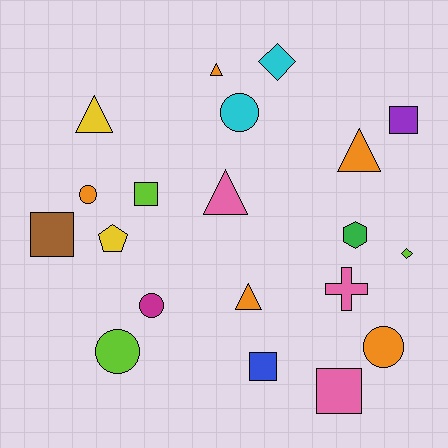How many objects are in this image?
There are 20 objects.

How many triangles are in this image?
There are 5 triangles.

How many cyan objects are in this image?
There are 2 cyan objects.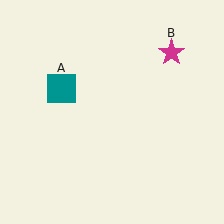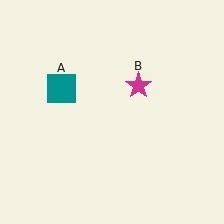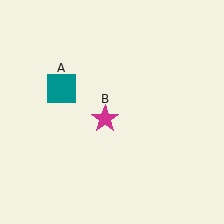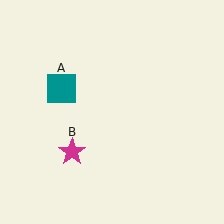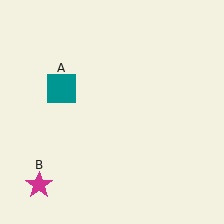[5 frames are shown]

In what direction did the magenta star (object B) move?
The magenta star (object B) moved down and to the left.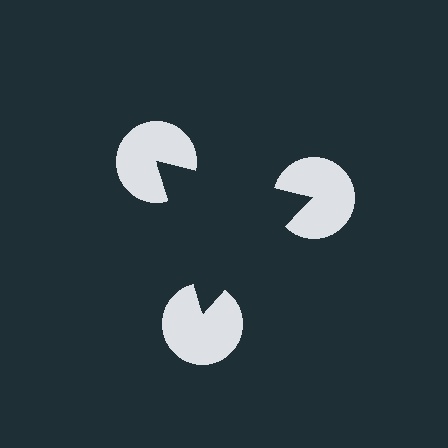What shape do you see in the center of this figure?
An illusory triangle — its edges are inferred from the aligned wedge cuts in the pac-man discs, not physically drawn.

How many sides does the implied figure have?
3 sides.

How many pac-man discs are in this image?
There are 3 — one at each vertex of the illusory triangle.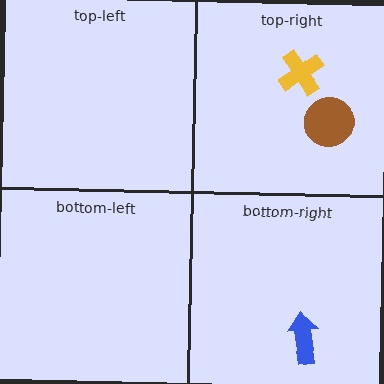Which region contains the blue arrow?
The bottom-right region.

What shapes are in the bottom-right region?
The blue arrow.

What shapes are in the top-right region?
The brown circle, the yellow cross.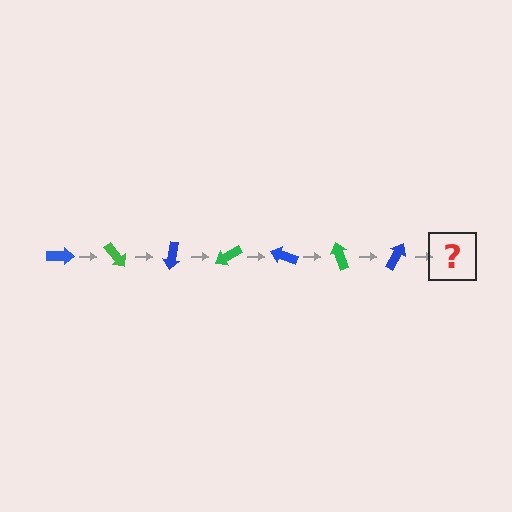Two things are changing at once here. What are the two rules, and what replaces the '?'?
The two rules are that it rotates 50 degrees each step and the color cycles through blue and green. The '?' should be a green arrow, rotated 350 degrees from the start.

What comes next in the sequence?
The next element should be a green arrow, rotated 350 degrees from the start.